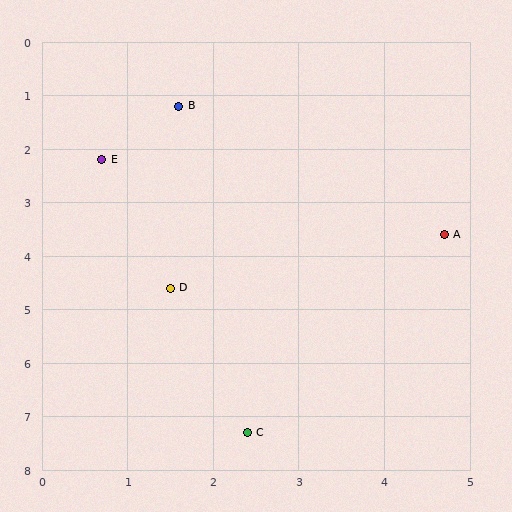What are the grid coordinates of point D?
Point D is at approximately (1.5, 4.6).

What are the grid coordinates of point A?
Point A is at approximately (4.7, 3.6).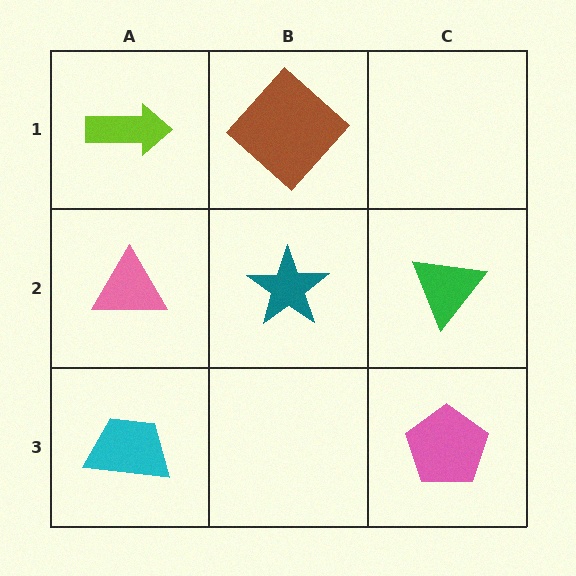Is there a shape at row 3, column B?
No, that cell is empty.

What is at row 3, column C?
A pink pentagon.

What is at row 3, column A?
A cyan trapezoid.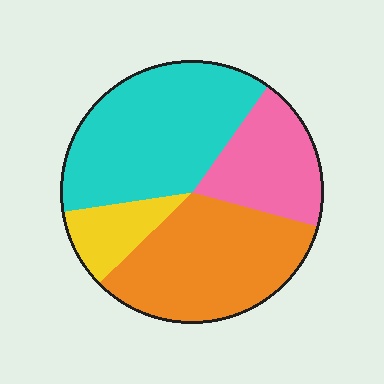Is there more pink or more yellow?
Pink.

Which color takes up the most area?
Cyan, at roughly 35%.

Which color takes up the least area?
Yellow, at roughly 10%.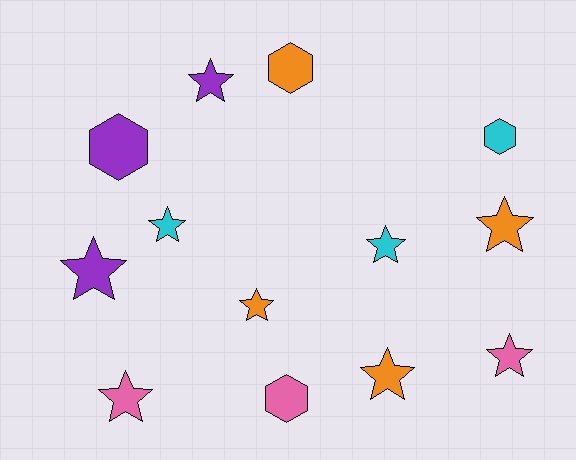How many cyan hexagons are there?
There is 1 cyan hexagon.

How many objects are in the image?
There are 13 objects.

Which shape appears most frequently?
Star, with 9 objects.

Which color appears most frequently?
Orange, with 4 objects.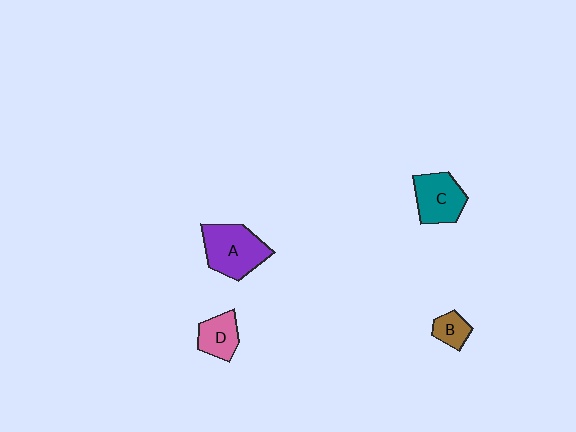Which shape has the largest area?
Shape A (purple).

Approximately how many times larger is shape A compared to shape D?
Approximately 1.8 times.